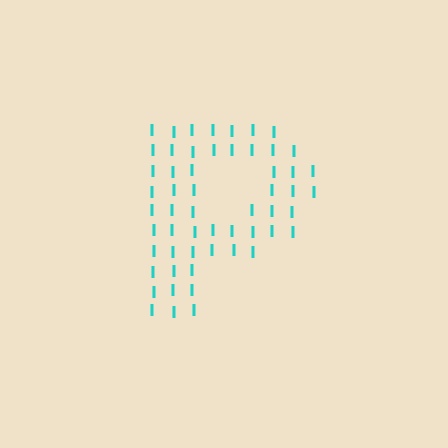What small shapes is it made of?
It is made of small letter I's.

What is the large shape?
The large shape is the letter P.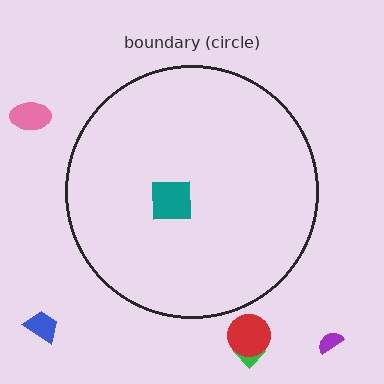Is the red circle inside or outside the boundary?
Outside.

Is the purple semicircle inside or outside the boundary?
Outside.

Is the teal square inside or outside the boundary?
Inside.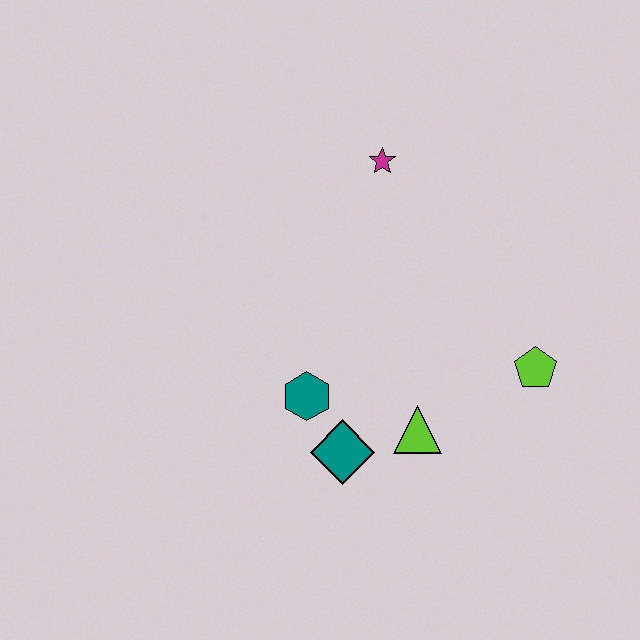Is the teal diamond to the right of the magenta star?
No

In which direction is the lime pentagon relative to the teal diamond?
The lime pentagon is to the right of the teal diamond.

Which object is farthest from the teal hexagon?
The magenta star is farthest from the teal hexagon.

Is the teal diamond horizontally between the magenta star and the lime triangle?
No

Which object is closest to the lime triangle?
The teal diamond is closest to the lime triangle.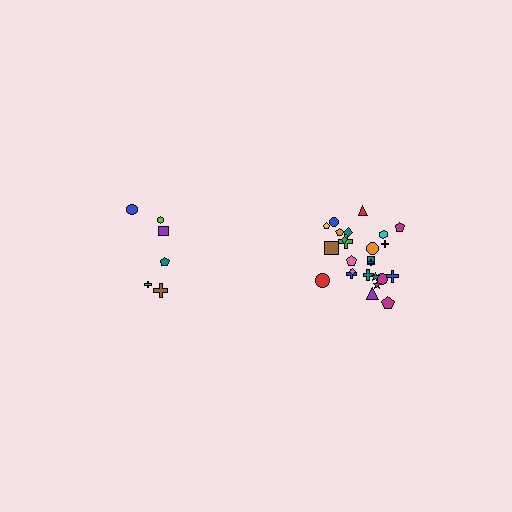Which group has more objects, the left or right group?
The right group.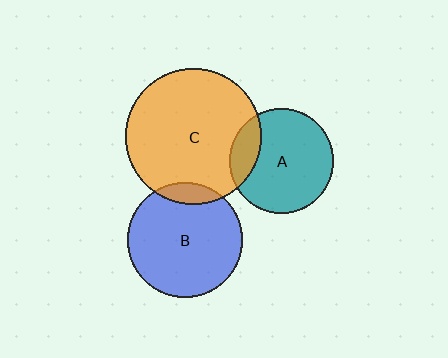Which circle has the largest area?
Circle C (orange).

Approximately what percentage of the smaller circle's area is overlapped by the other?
Approximately 10%.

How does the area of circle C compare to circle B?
Approximately 1.4 times.